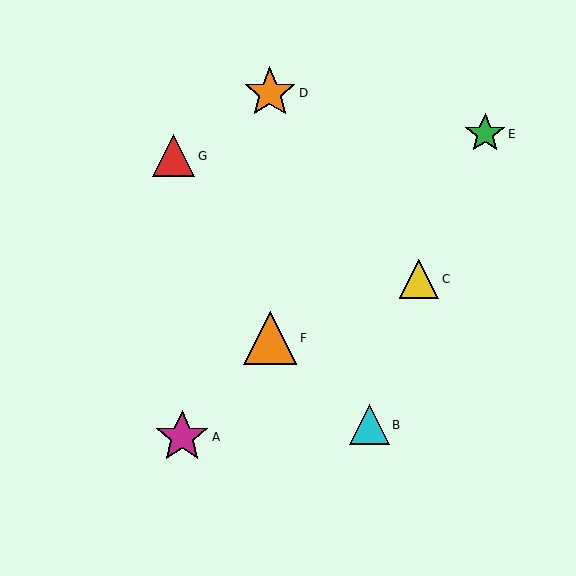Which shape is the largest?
The magenta star (labeled A) is the largest.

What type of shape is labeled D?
Shape D is an orange star.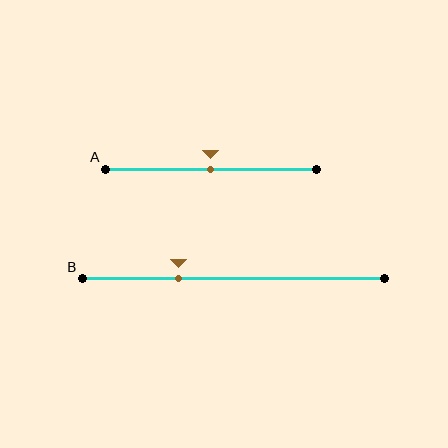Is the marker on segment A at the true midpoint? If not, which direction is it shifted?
Yes, the marker on segment A is at the true midpoint.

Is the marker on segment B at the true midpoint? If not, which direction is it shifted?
No, the marker on segment B is shifted to the left by about 18% of the segment length.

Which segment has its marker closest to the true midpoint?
Segment A has its marker closest to the true midpoint.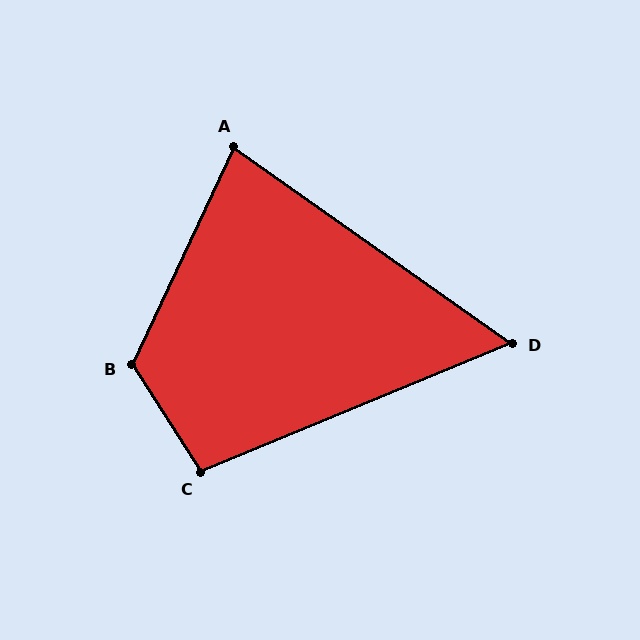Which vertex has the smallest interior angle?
D, at approximately 58 degrees.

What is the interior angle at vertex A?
Approximately 80 degrees (acute).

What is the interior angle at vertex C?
Approximately 100 degrees (obtuse).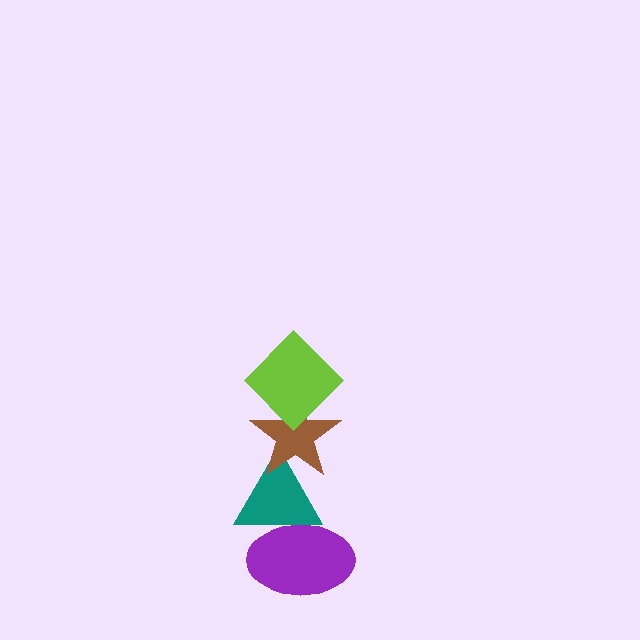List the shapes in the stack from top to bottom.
From top to bottom: the lime diamond, the brown star, the teal triangle, the purple ellipse.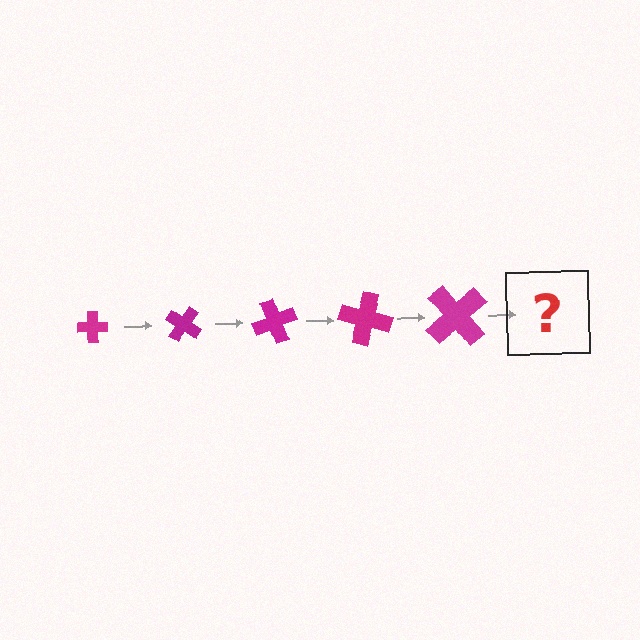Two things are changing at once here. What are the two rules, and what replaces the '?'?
The two rules are that the cross grows larger each step and it rotates 35 degrees each step. The '?' should be a cross, larger than the previous one and rotated 175 degrees from the start.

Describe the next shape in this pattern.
It should be a cross, larger than the previous one and rotated 175 degrees from the start.